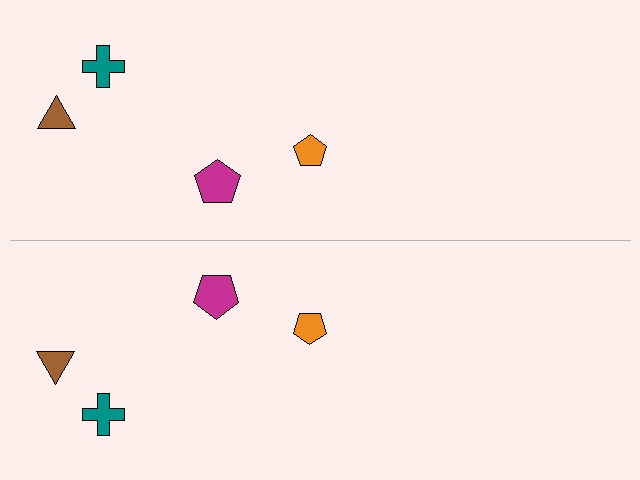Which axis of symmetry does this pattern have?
The pattern has a horizontal axis of symmetry running through the center of the image.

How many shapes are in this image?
There are 8 shapes in this image.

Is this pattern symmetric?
Yes, this pattern has bilateral (reflection) symmetry.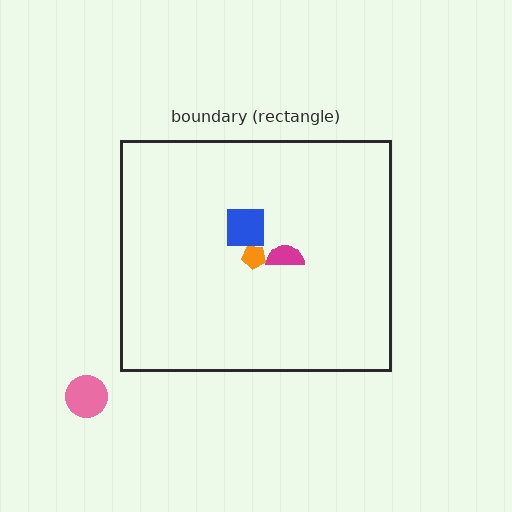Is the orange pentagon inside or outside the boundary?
Inside.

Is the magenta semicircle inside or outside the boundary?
Inside.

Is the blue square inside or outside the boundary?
Inside.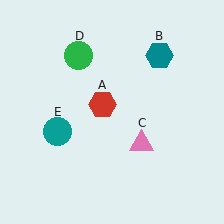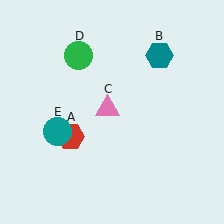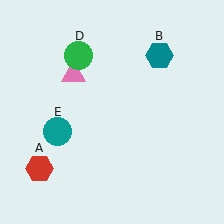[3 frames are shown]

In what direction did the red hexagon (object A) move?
The red hexagon (object A) moved down and to the left.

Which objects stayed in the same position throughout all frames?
Teal hexagon (object B) and green circle (object D) and teal circle (object E) remained stationary.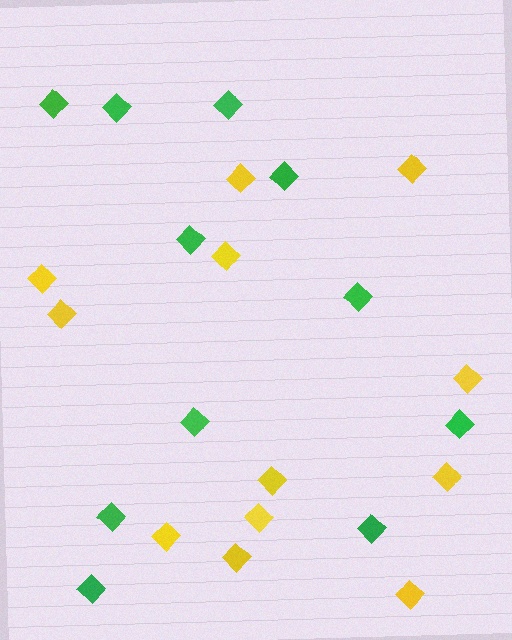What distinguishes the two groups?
There are 2 groups: one group of green diamonds (11) and one group of yellow diamonds (12).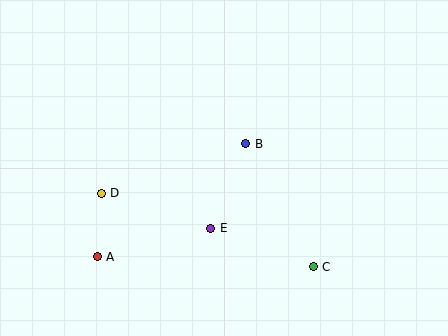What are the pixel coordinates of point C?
Point C is at (313, 267).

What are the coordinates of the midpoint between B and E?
The midpoint between B and E is at (228, 186).